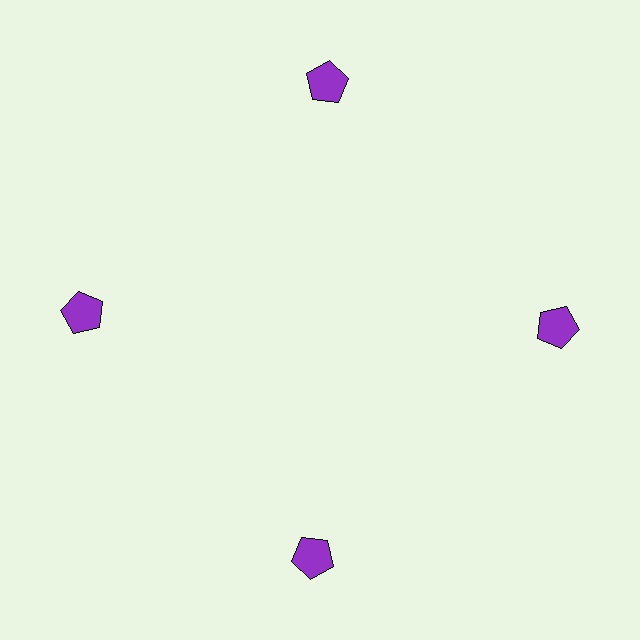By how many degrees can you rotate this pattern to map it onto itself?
The pattern maps onto itself every 90 degrees of rotation.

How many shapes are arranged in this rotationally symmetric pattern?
There are 4 shapes, arranged in 4 groups of 1.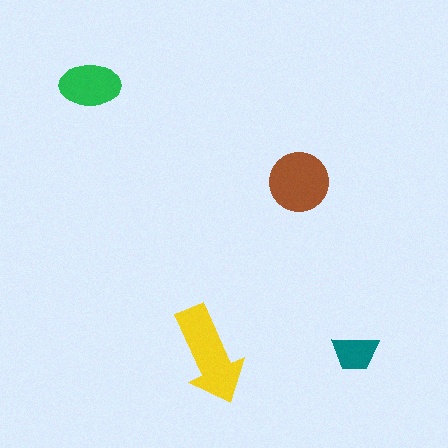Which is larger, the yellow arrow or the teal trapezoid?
The yellow arrow.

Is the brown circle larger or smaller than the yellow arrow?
Smaller.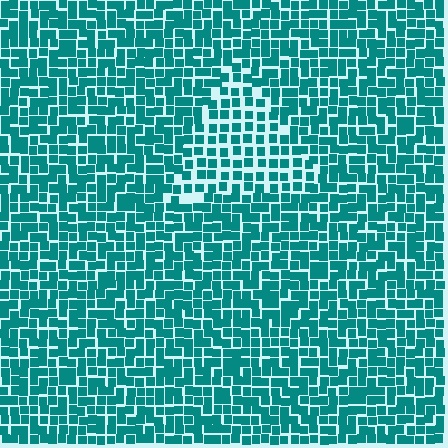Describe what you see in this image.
The image contains small teal elements arranged at two different densities. A triangle-shaped region is visible where the elements are less densely packed than the surrounding area.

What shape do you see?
I see a triangle.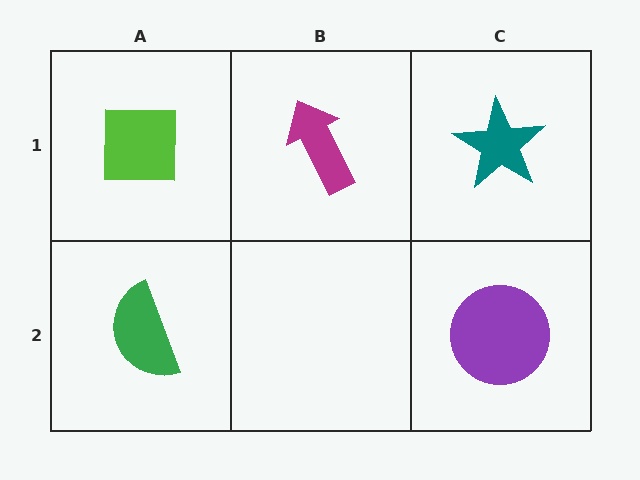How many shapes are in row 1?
3 shapes.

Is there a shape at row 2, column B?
No, that cell is empty.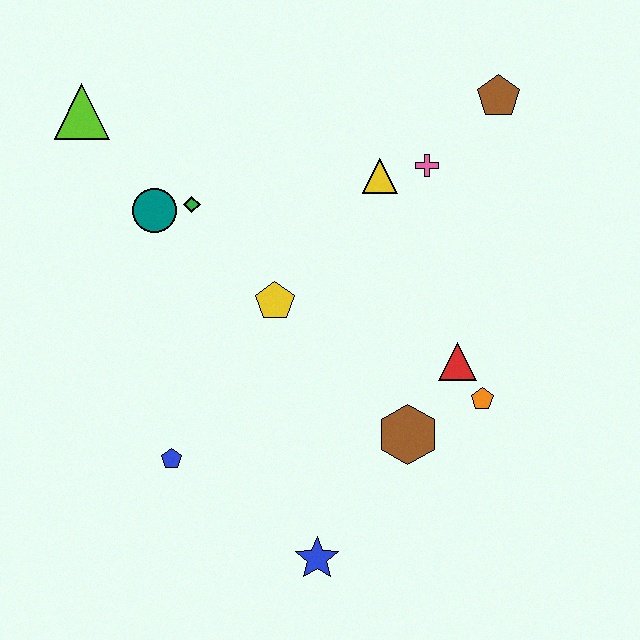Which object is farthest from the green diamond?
The blue star is farthest from the green diamond.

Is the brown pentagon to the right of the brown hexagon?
Yes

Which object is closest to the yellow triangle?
The pink cross is closest to the yellow triangle.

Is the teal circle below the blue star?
No